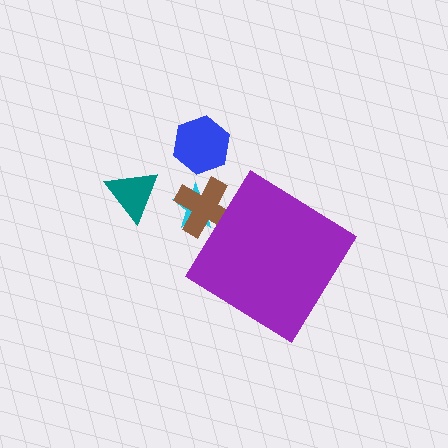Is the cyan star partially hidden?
Yes, the cyan star is partially hidden behind the purple diamond.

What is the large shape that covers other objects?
A purple diamond.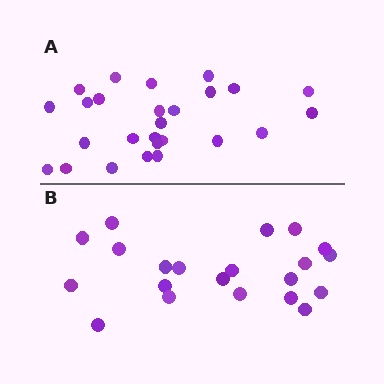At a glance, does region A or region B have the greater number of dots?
Region A (the top region) has more dots.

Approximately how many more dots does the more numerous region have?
Region A has about 5 more dots than region B.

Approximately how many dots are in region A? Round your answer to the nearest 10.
About 30 dots. (The exact count is 26, which rounds to 30.)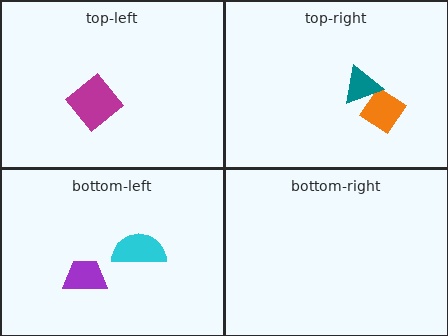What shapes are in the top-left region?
The magenta diamond.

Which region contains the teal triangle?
The top-right region.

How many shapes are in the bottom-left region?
2.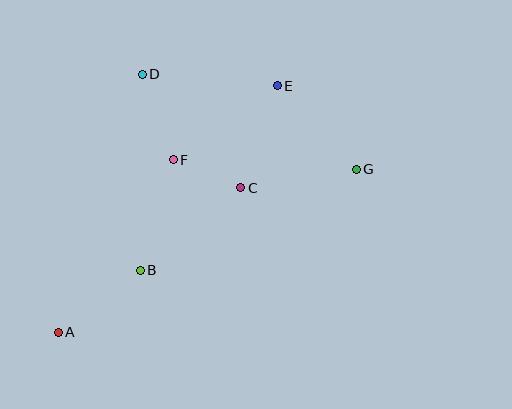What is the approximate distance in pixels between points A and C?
The distance between A and C is approximately 233 pixels.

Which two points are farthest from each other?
Points A and G are farthest from each other.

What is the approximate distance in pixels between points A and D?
The distance between A and D is approximately 272 pixels.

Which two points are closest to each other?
Points C and F are closest to each other.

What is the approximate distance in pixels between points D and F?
The distance between D and F is approximately 91 pixels.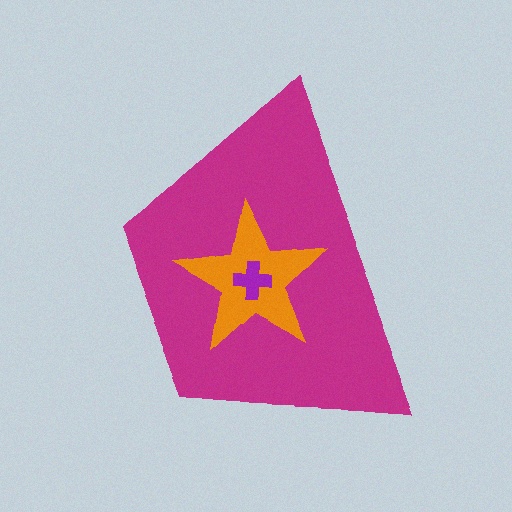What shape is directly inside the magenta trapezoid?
The orange star.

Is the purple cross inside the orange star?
Yes.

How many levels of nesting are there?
3.